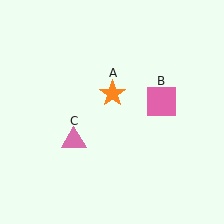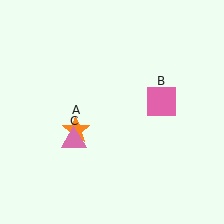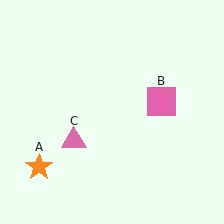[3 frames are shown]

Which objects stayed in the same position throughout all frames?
Pink square (object B) and pink triangle (object C) remained stationary.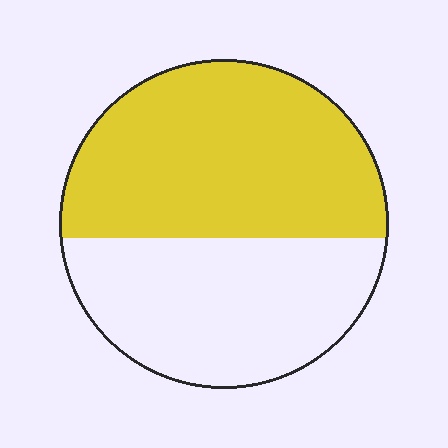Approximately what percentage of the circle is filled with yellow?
Approximately 55%.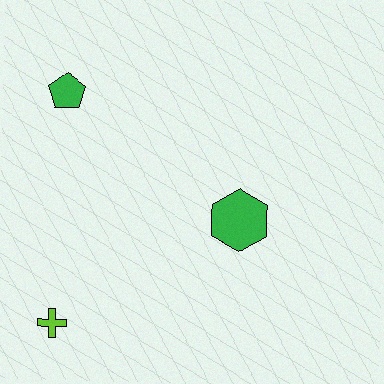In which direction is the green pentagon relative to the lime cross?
The green pentagon is above the lime cross.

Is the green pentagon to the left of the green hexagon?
Yes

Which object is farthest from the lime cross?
The green pentagon is farthest from the lime cross.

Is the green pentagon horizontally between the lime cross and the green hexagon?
Yes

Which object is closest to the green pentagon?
The green hexagon is closest to the green pentagon.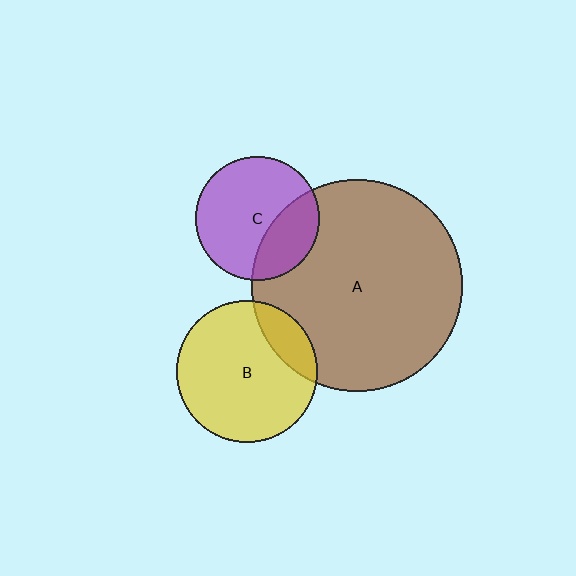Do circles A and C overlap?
Yes.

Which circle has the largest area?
Circle A (brown).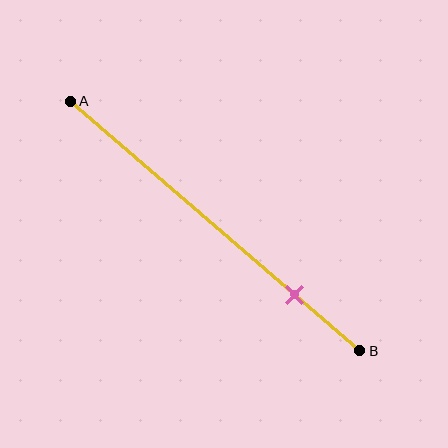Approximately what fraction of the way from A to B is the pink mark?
The pink mark is approximately 80% of the way from A to B.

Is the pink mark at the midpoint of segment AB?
No, the mark is at about 80% from A, not at the 50% midpoint.